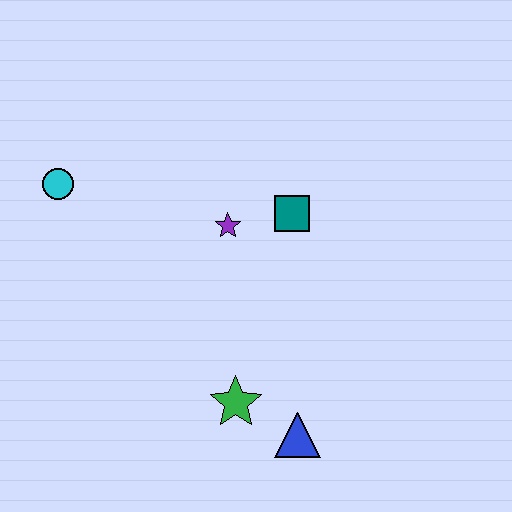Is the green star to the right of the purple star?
Yes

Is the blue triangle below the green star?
Yes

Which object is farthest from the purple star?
The blue triangle is farthest from the purple star.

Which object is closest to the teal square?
The purple star is closest to the teal square.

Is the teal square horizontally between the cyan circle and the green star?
No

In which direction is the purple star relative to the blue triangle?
The purple star is above the blue triangle.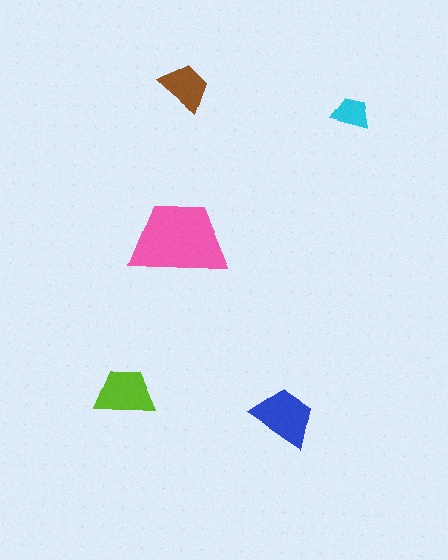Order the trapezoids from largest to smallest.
the pink one, the blue one, the lime one, the brown one, the cyan one.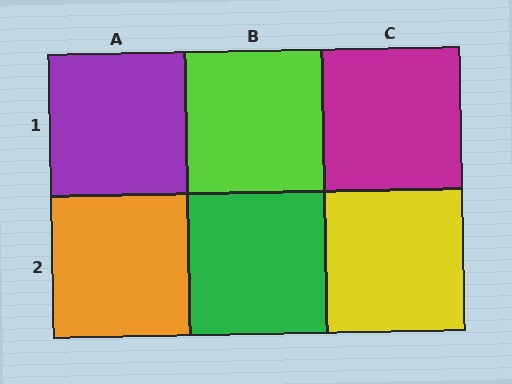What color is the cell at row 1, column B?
Lime.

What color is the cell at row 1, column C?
Magenta.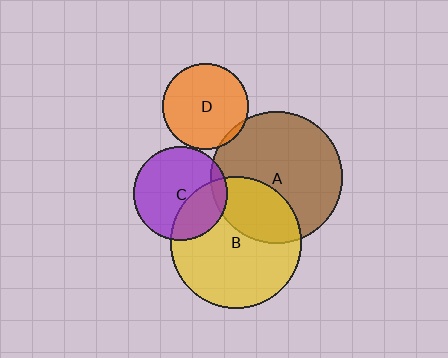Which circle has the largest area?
Circle A (brown).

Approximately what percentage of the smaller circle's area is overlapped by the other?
Approximately 30%.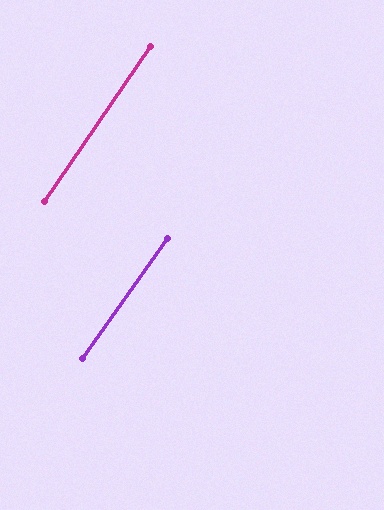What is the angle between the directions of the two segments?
Approximately 1 degree.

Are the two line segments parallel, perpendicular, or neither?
Parallel — their directions differ by only 0.6°.